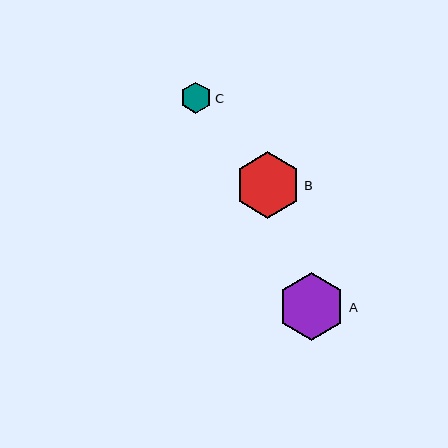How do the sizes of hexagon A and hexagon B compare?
Hexagon A and hexagon B are approximately the same size.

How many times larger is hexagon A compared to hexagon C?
Hexagon A is approximately 2.1 times the size of hexagon C.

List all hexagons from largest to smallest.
From largest to smallest: A, B, C.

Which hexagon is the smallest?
Hexagon C is the smallest with a size of approximately 32 pixels.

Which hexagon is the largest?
Hexagon A is the largest with a size of approximately 68 pixels.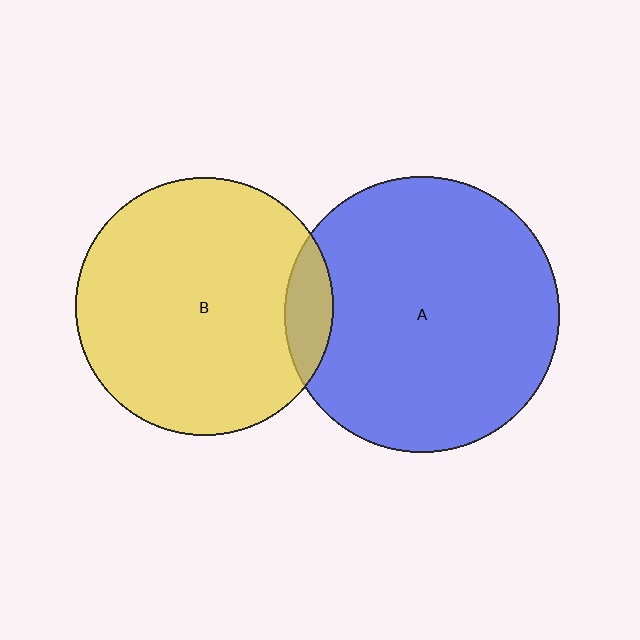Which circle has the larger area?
Circle A (blue).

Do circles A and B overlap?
Yes.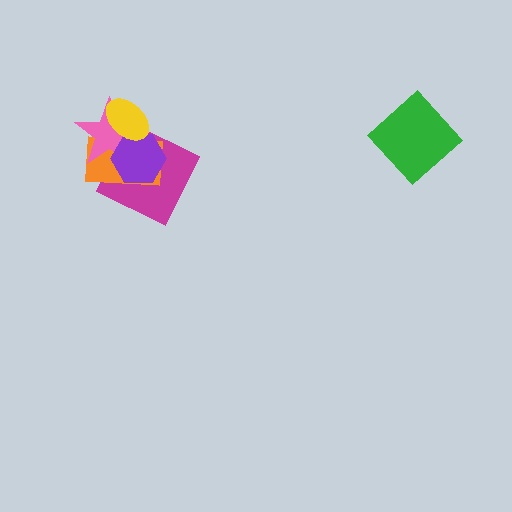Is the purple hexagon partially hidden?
Yes, it is partially covered by another shape.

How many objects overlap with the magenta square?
3 objects overlap with the magenta square.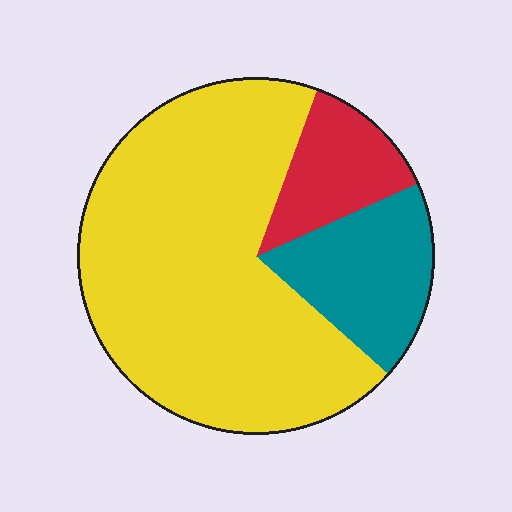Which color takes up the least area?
Red, at roughly 15%.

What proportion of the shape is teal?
Teal covers roughly 20% of the shape.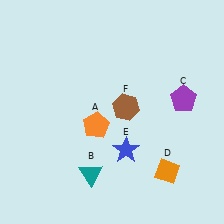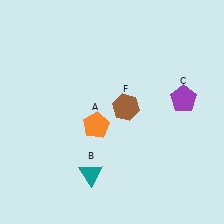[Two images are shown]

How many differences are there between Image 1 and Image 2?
There are 2 differences between the two images.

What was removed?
The blue star (E), the orange diamond (D) were removed in Image 2.